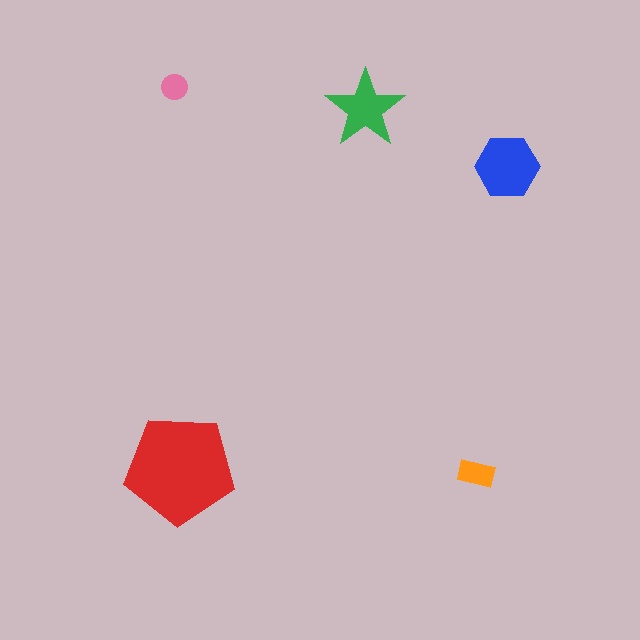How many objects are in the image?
There are 5 objects in the image.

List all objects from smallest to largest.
The pink circle, the orange rectangle, the green star, the blue hexagon, the red pentagon.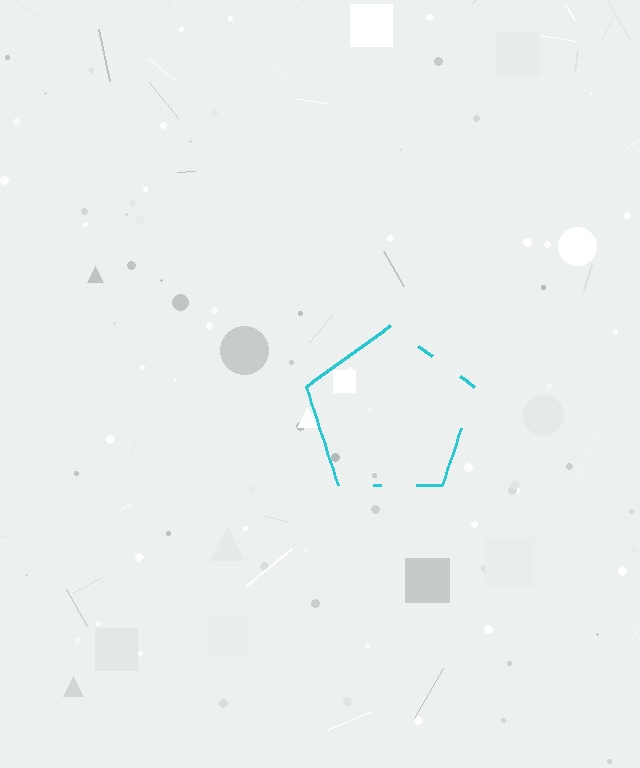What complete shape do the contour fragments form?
The contour fragments form a pentagon.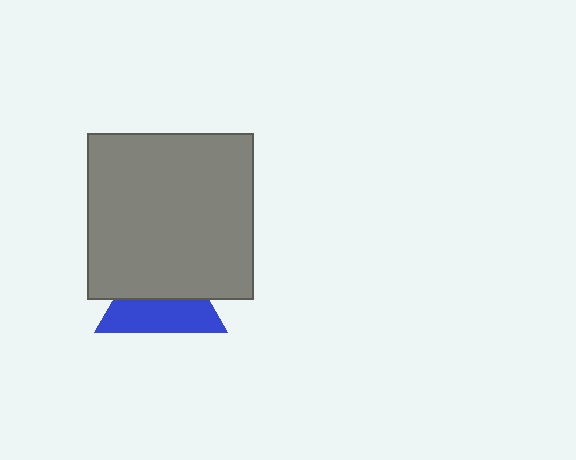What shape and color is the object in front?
The object in front is a gray square.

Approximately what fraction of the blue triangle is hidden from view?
Roughly 50% of the blue triangle is hidden behind the gray square.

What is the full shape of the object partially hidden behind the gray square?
The partially hidden object is a blue triangle.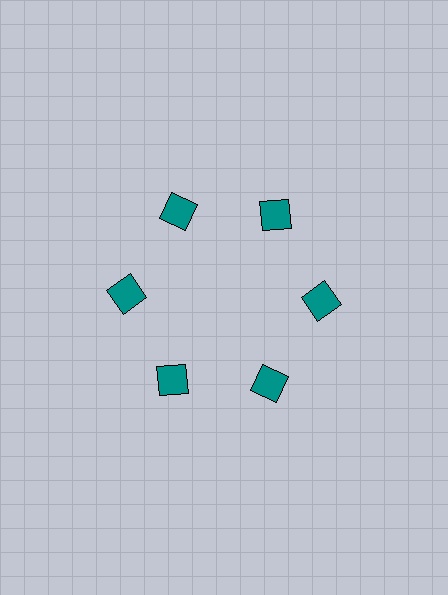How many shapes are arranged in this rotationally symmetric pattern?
There are 6 shapes, arranged in 6 groups of 1.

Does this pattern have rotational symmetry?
Yes, this pattern has 6-fold rotational symmetry. It looks the same after rotating 60 degrees around the center.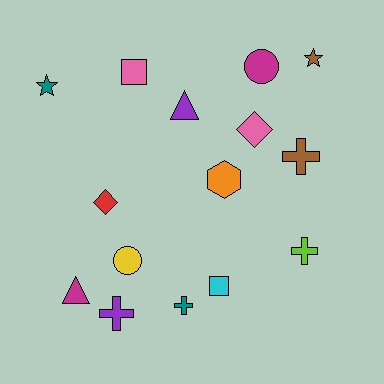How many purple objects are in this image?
There are 2 purple objects.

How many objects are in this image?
There are 15 objects.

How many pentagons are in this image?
There are no pentagons.